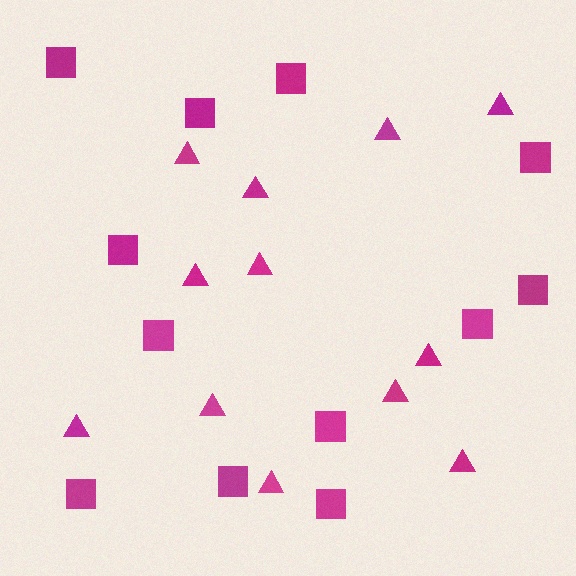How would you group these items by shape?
There are 2 groups: one group of triangles (12) and one group of squares (12).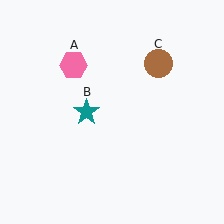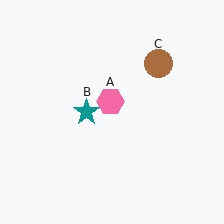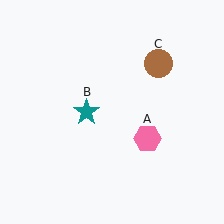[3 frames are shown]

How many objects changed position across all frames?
1 object changed position: pink hexagon (object A).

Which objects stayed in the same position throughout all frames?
Teal star (object B) and brown circle (object C) remained stationary.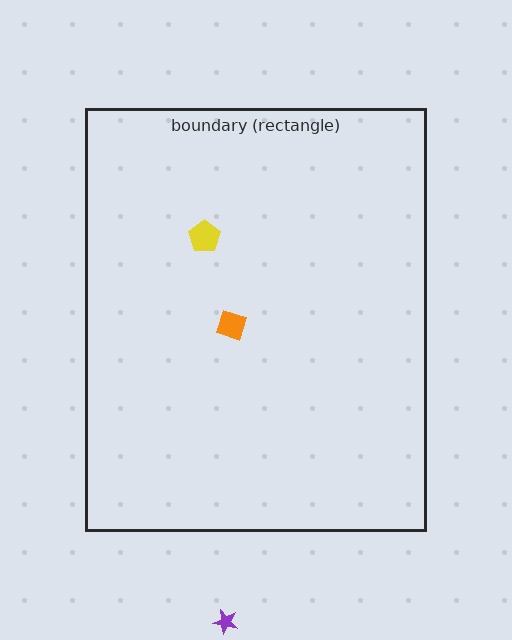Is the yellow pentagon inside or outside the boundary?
Inside.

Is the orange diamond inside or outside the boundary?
Inside.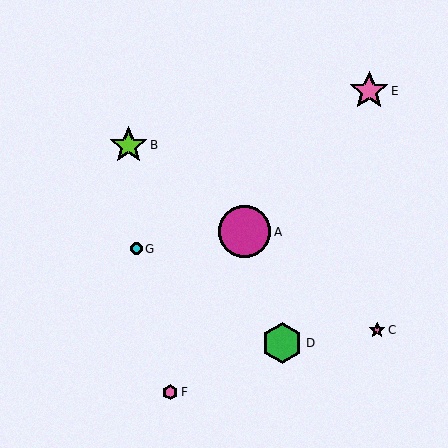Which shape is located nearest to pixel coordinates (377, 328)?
The pink star (labeled C) at (377, 330) is nearest to that location.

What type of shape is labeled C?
Shape C is a pink star.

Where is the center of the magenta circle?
The center of the magenta circle is at (245, 232).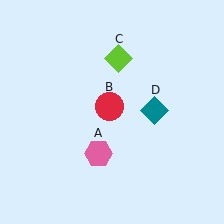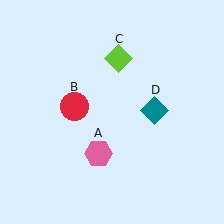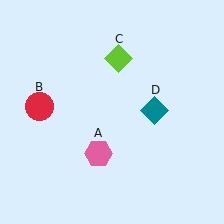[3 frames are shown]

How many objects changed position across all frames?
1 object changed position: red circle (object B).